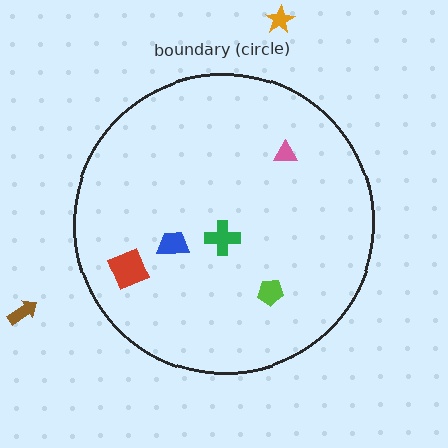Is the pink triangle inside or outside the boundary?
Inside.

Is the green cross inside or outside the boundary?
Inside.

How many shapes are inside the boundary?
5 inside, 2 outside.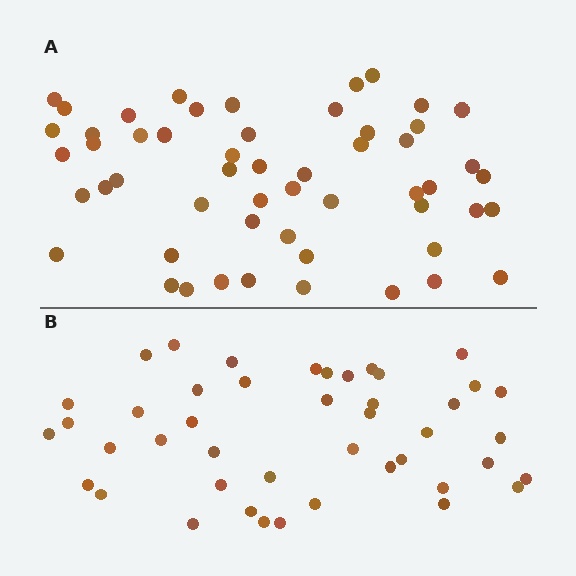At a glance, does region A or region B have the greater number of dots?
Region A (the top region) has more dots.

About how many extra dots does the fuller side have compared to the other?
Region A has roughly 10 or so more dots than region B.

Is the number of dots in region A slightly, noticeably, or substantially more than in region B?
Region A has only slightly more — the two regions are fairly close. The ratio is roughly 1.2 to 1.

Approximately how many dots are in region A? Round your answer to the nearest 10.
About 50 dots. (The exact count is 54, which rounds to 50.)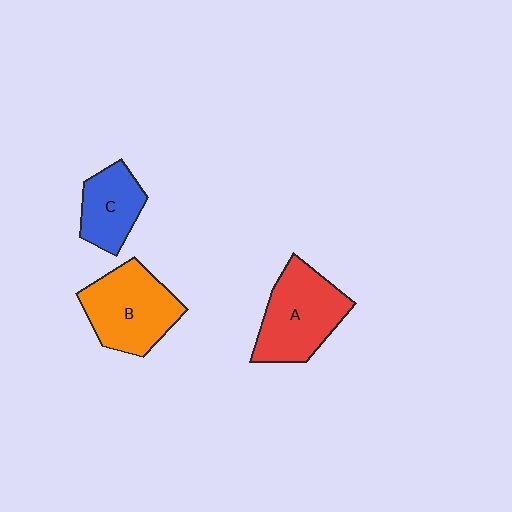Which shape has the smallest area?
Shape C (blue).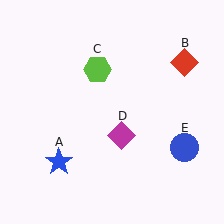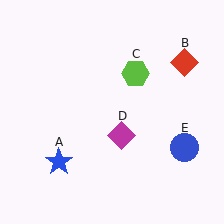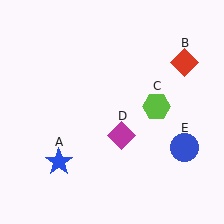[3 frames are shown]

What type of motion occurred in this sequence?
The lime hexagon (object C) rotated clockwise around the center of the scene.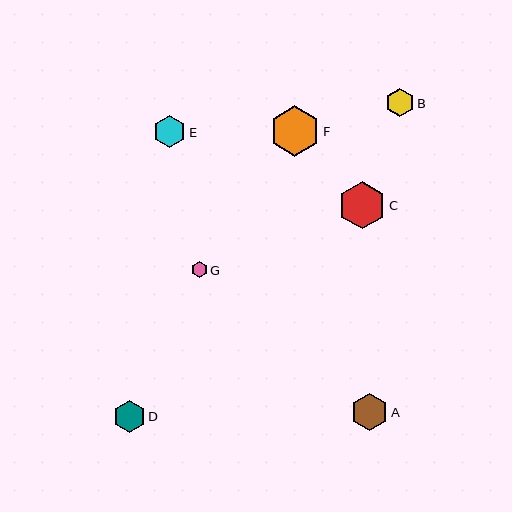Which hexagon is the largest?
Hexagon F is the largest with a size of approximately 51 pixels.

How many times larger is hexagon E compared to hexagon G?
Hexagon E is approximately 2.0 times the size of hexagon G.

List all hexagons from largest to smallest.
From largest to smallest: F, C, A, D, E, B, G.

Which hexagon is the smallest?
Hexagon G is the smallest with a size of approximately 16 pixels.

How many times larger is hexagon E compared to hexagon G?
Hexagon E is approximately 2.0 times the size of hexagon G.